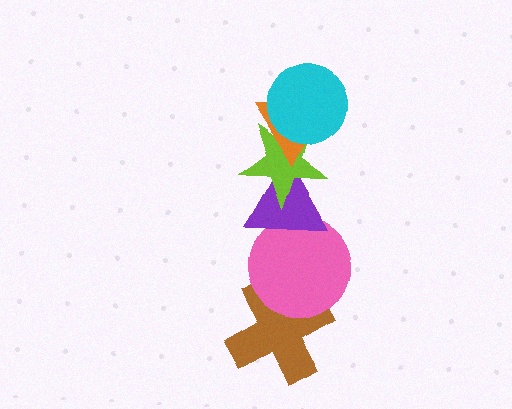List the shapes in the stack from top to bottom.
From top to bottom: the cyan circle, the orange triangle, the lime star, the purple triangle, the pink circle, the brown cross.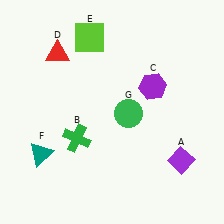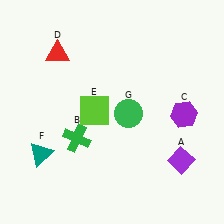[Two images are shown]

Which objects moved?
The objects that moved are: the purple hexagon (C), the lime square (E).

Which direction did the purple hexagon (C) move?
The purple hexagon (C) moved right.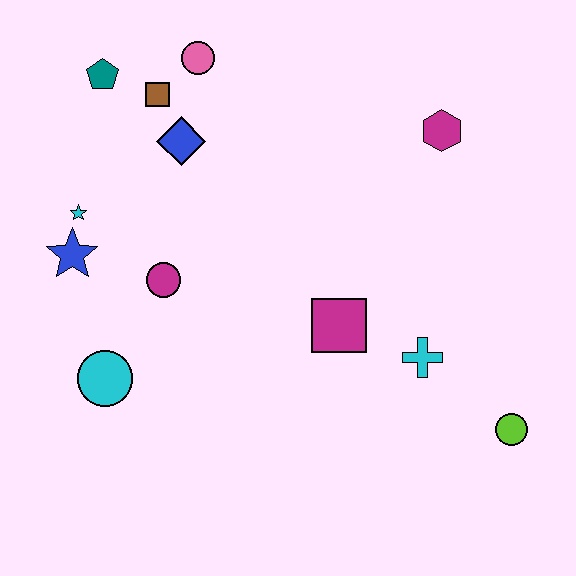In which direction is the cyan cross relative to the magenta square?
The cyan cross is to the right of the magenta square.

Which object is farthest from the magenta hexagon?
The cyan circle is farthest from the magenta hexagon.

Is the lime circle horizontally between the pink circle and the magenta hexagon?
No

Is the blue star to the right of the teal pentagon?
No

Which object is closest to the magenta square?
The cyan cross is closest to the magenta square.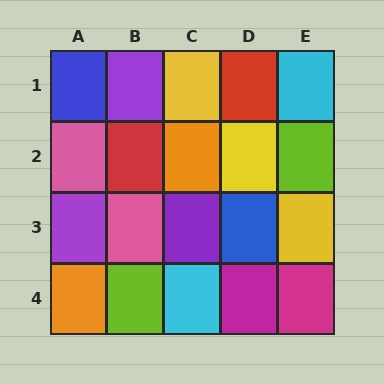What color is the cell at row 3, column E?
Yellow.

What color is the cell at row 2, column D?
Yellow.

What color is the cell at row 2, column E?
Lime.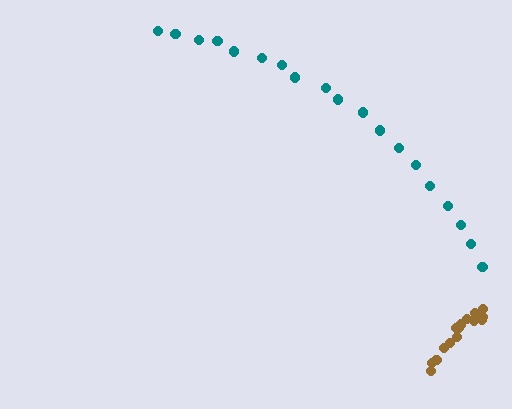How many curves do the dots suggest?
There are 2 distinct paths.